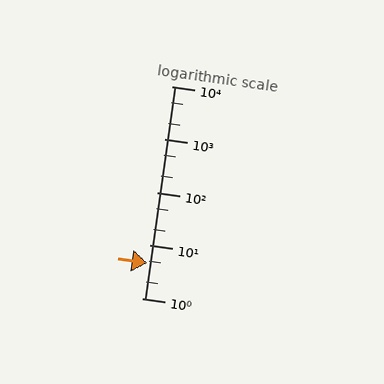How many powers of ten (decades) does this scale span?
The scale spans 4 decades, from 1 to 10000.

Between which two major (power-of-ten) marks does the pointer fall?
The pointer is between 1 and 10.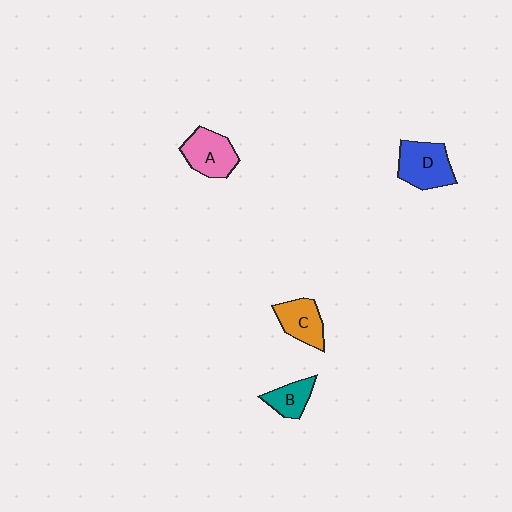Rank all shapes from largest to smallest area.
From largest to smallest: D (blue), A (pink), C (orange), B (teal).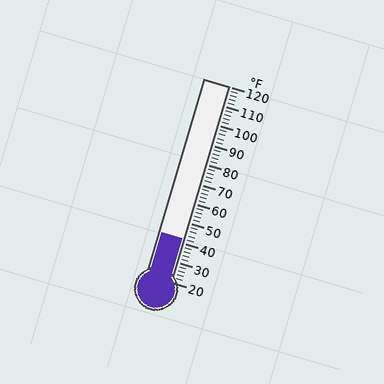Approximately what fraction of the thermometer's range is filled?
The thermometer is filled to approximately 20% of its range.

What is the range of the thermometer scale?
The thermometer scale ranges from 20°F to 120°F.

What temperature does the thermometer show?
The thermometer shows approximately 42°F.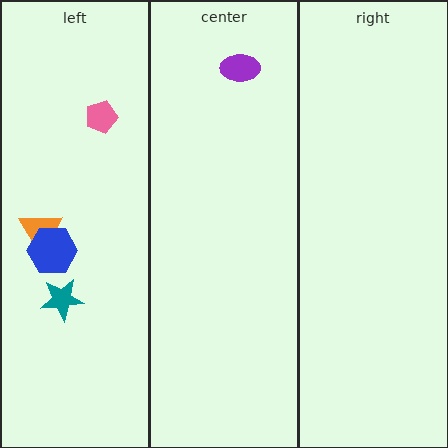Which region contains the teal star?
The left region.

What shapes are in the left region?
The orange triangle, the teal star, the pink pentagon, the blue hexagon.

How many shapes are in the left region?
4.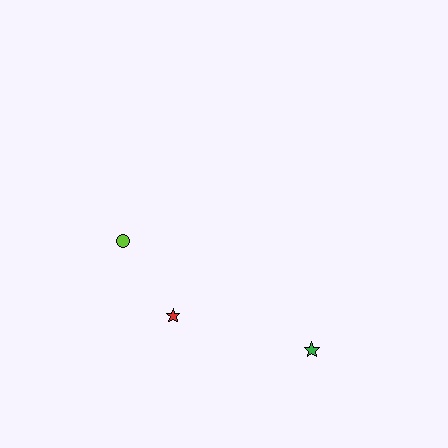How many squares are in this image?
There are no squares.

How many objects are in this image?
There are 3 objects.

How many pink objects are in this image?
There are no pink objects.